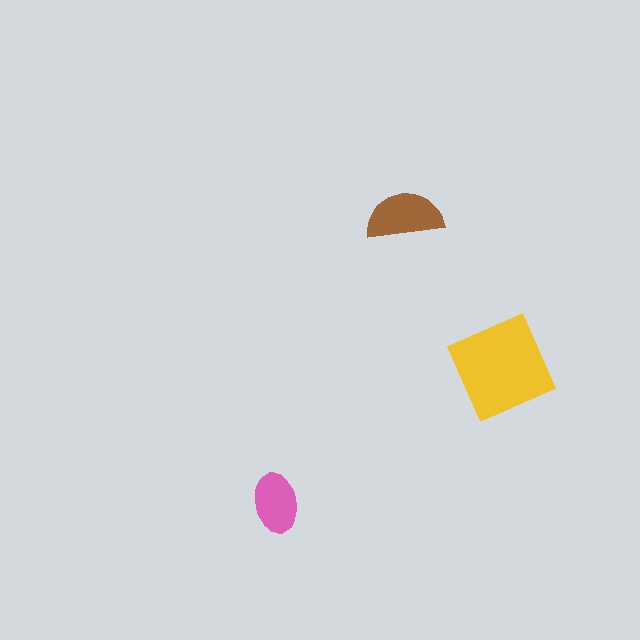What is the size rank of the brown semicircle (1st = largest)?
2nd.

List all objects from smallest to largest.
The pink ellipse, the brown semicircle, the yellow diamond.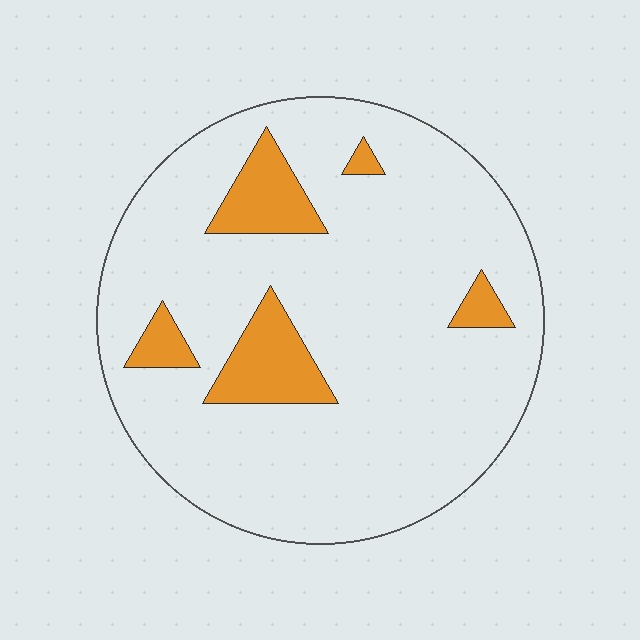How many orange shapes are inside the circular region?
5.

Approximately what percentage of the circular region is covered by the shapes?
Approximately 15%.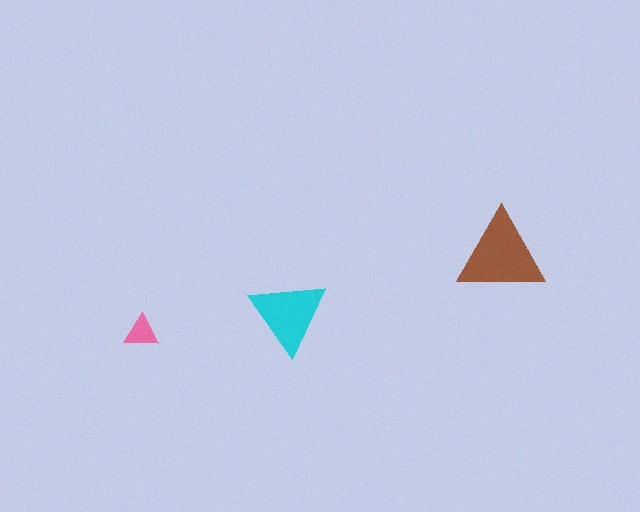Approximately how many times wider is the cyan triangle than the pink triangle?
About 2 times wider.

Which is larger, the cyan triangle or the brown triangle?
The brown one.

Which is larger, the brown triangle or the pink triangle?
The brown one.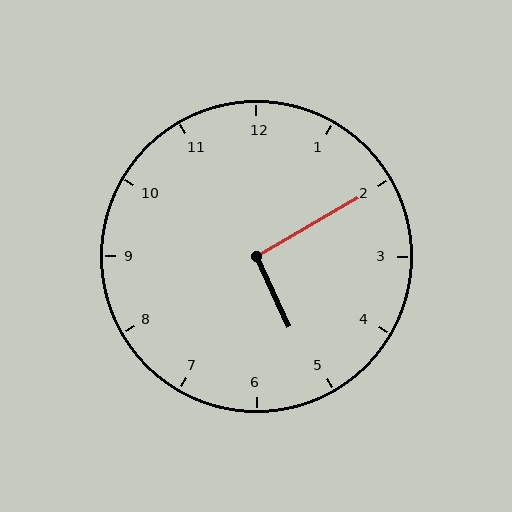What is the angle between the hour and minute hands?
Approximately 95 degrees.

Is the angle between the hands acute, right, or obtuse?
It is right.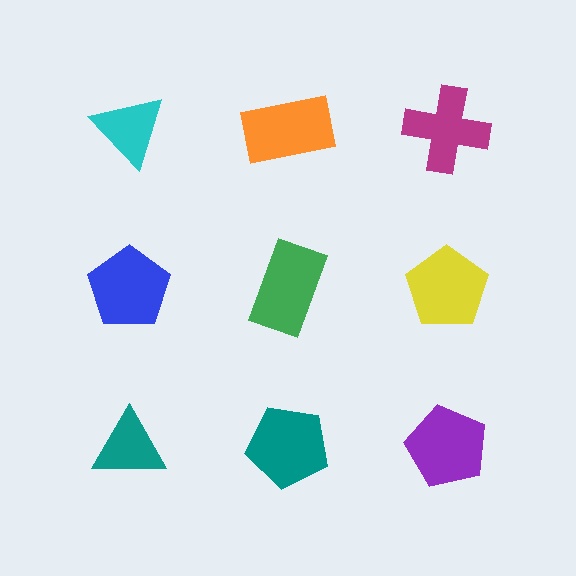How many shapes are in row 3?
3 shapes.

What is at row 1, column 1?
A cyan triangle.